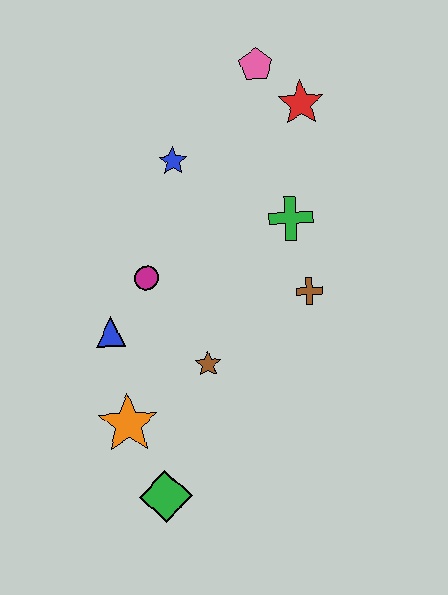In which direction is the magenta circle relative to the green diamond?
The magenta circle is above the green diamond.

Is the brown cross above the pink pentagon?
No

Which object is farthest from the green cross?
The green diamond is farthest from the green cross.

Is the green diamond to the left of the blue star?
Yes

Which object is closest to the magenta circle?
The blue triangle is closest to the magenta circle.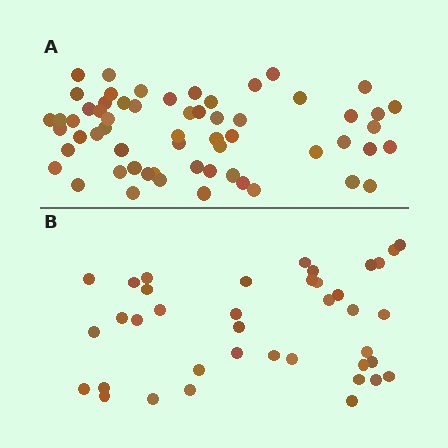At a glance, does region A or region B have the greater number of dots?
Region A (the top region) has more dots.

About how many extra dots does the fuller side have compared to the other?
Region A has approximately 20 more dots than region B.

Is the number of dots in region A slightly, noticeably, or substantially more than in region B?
Region A has substantially more. The ratio is roughly 1.5 to 1.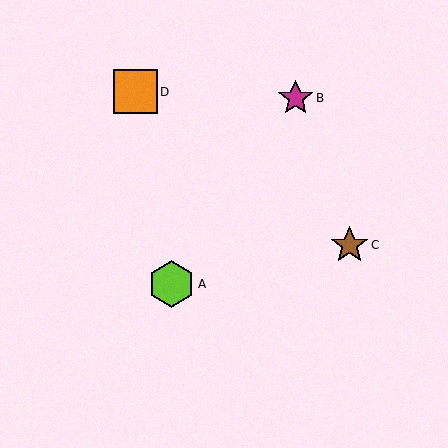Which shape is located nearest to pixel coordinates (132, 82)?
The orange square (labeled D) at (135, 92) is nearest to that location.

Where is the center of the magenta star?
The center of the magenta star is at (296, 98).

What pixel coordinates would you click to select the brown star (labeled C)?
Click at (350, 245) to select the brown star C.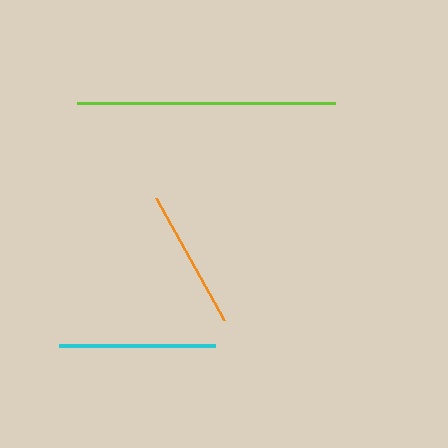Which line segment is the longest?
The lime line is the longest at approximately 258 pixels.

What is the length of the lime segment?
The lime segment is approximately 258 pixels long.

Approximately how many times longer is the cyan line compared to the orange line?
The cyan line is approximately 1.1 times the length of the orange line.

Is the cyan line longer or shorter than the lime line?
The lime line is longer than the cyan line.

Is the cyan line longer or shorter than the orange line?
The cyan line is longer than the orange line.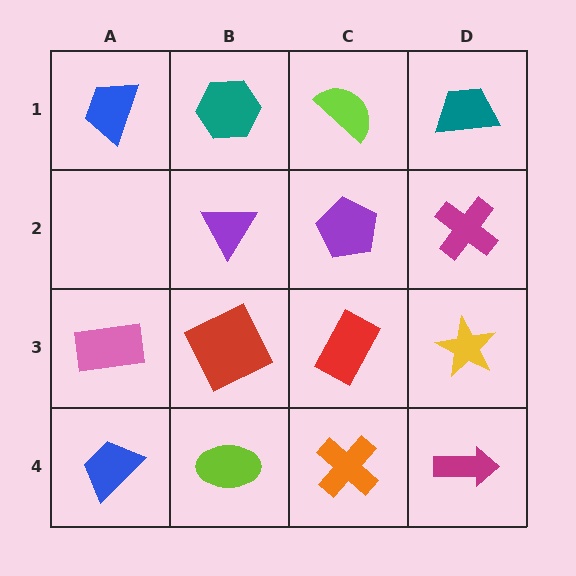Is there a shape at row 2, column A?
No, that cell is empty.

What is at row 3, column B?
A red square.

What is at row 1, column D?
A teal trapezoid.